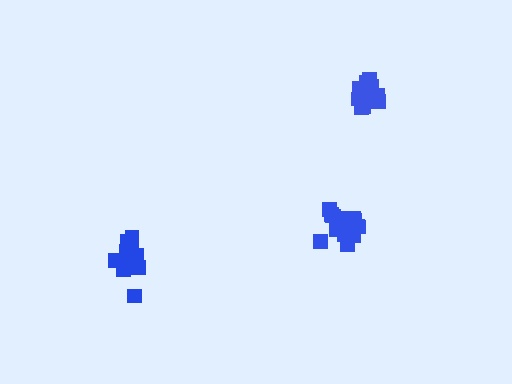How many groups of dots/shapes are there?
There are 3 groups.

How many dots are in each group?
Group 1: 18 dots, Group 2: 13 dots, Group 3: 16 dots (47 total).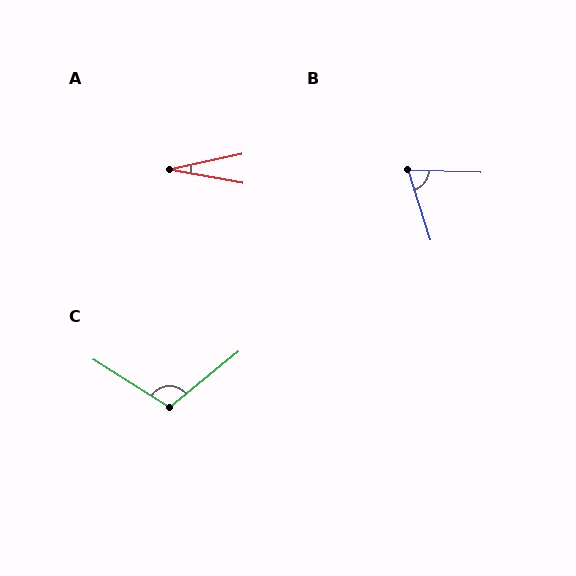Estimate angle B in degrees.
Approximately 71 degrees.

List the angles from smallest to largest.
A (22°), B (71°), C (109°).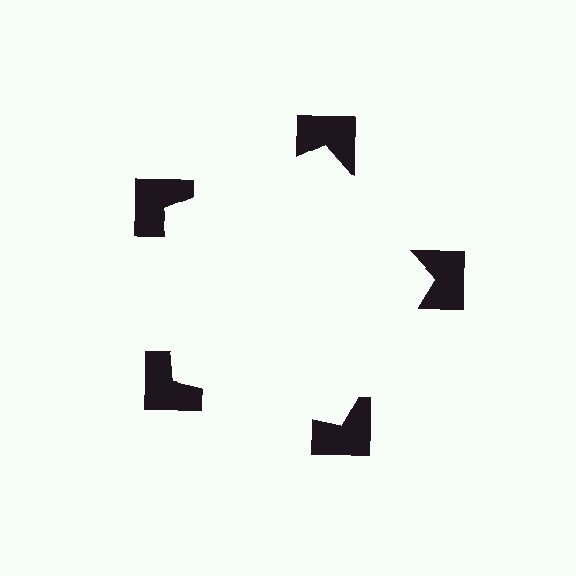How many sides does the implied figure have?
5 sides.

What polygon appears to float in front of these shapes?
An illusory pentagon — its edges are inferred from the aligned wedge cuts in the notched squares, not physically drawn.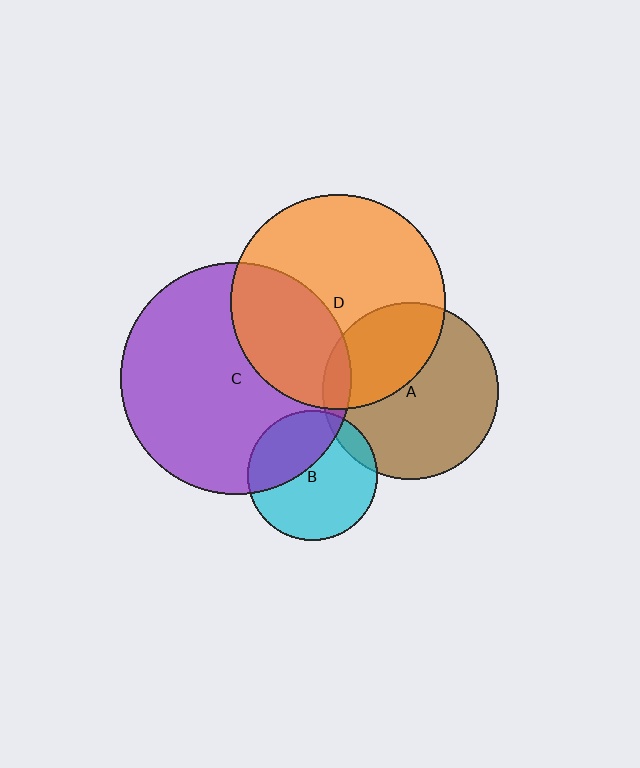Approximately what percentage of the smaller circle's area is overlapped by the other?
Approximately 35%.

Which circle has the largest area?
Circle C (purple).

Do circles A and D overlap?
Yes.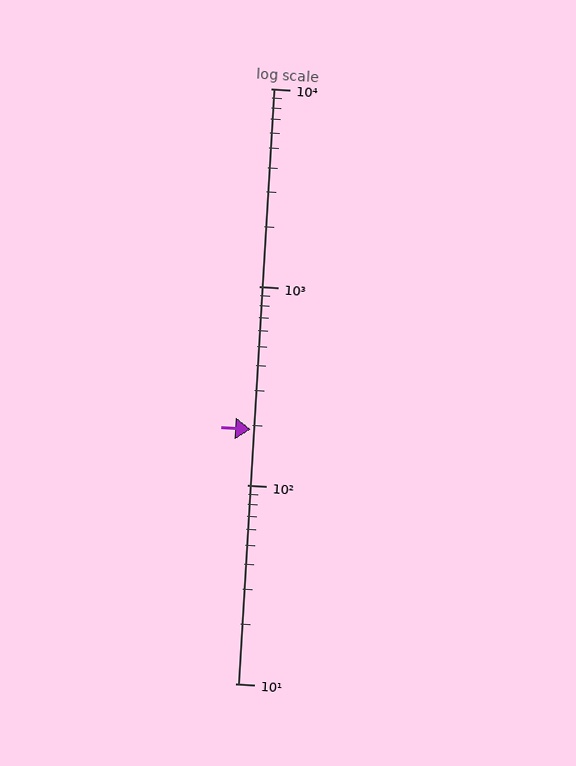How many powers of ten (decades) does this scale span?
The scale spans 3 decades, from 10 to 10000.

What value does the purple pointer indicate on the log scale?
The pointer indicates approximately 190.